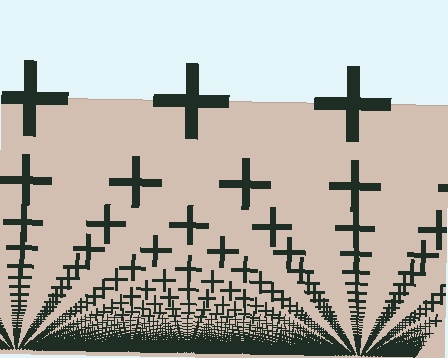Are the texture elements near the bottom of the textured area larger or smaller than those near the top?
Smaller. The gradient is inverted — elements near the bottom are smaller and denser.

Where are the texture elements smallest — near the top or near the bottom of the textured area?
Near the bottom.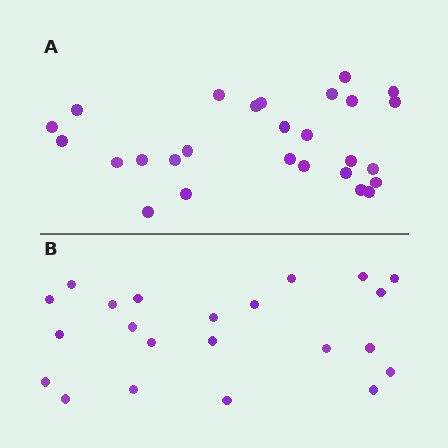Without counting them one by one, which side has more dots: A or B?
Region A (the top region) has more dots.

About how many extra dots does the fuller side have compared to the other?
Region A has about 5 more dots than region B.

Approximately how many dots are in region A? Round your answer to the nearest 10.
About 30 dots. (The exact count is 27, which rounds to 30.)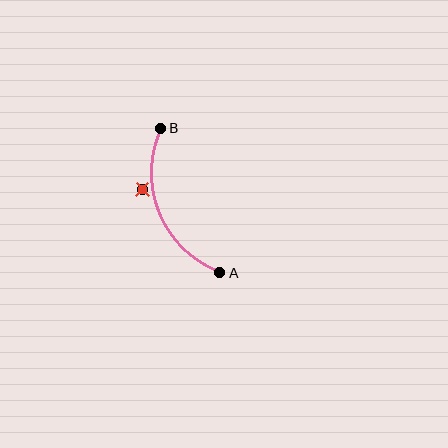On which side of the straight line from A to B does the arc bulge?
The arc bulges to the left of the straight line connecting A and B.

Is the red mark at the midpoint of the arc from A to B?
No — the red mark does not lie on the arc at all. It sits slightly outside the curve.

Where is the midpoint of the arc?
The arc midpoint is the point on the curve farthest from the straight line joining A and B. It sits to the left of that line.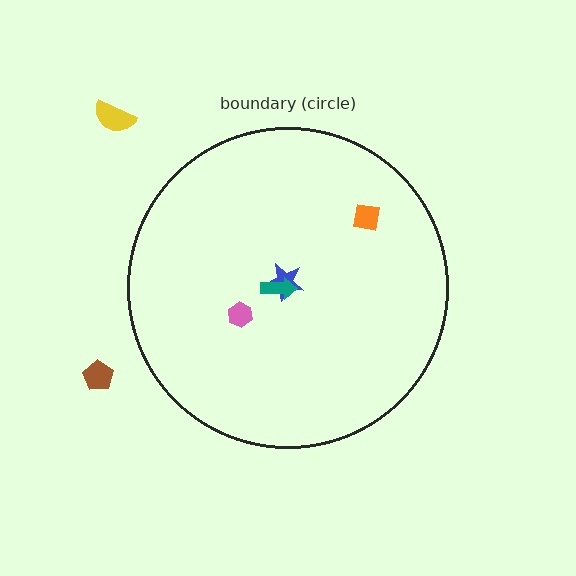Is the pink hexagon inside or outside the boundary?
Inside.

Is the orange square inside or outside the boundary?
Inside.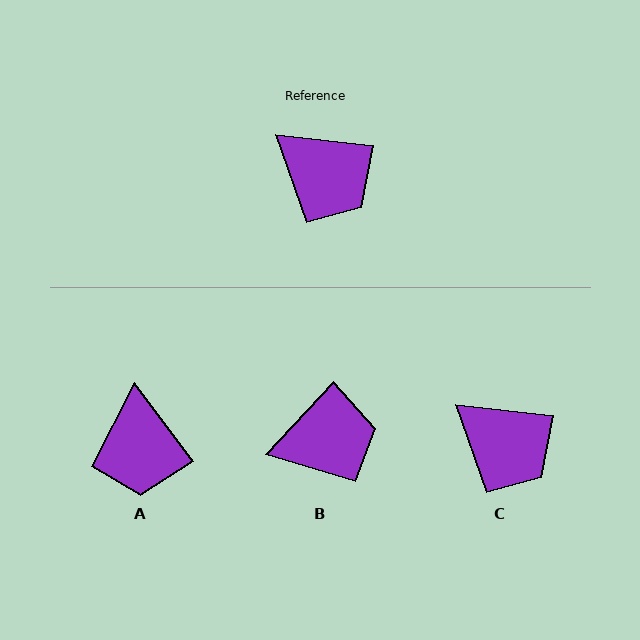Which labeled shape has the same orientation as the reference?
C.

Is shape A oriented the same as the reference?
No, it is off by about 46 degrees.